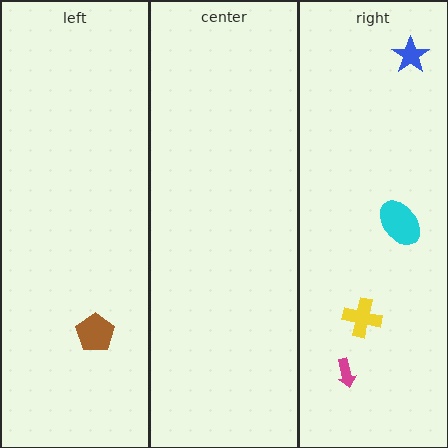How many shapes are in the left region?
1.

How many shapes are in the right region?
4.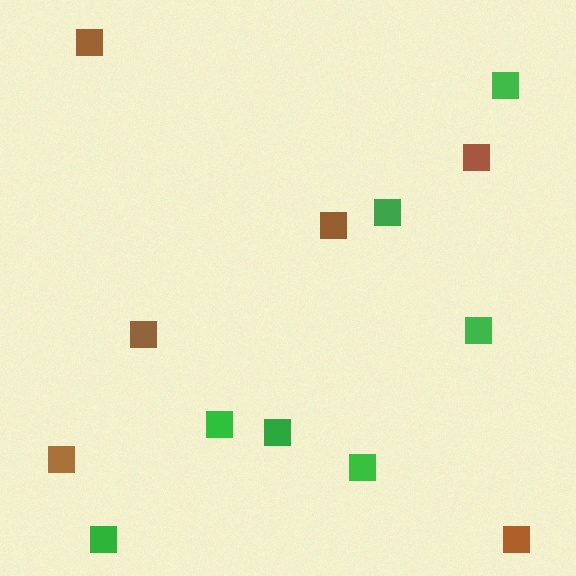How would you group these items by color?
There are 2 groups: one group of brown squares (6) and one group of green squares (7).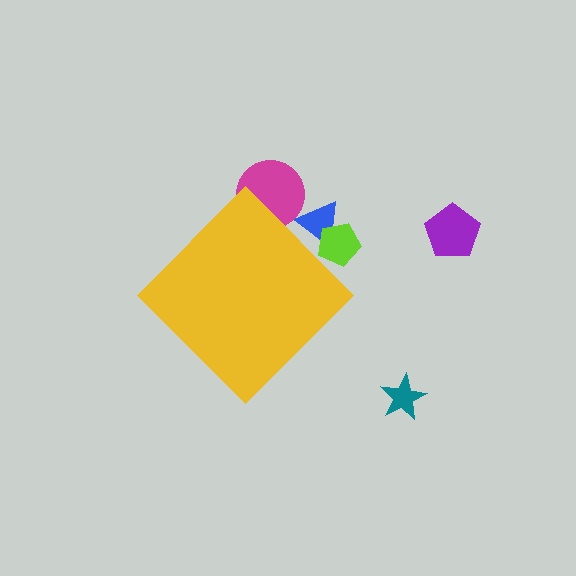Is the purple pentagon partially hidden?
No, the purple pentagon is fully visible.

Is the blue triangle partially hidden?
Yes, the blue triangle is partially hidden behind the yellow diamond.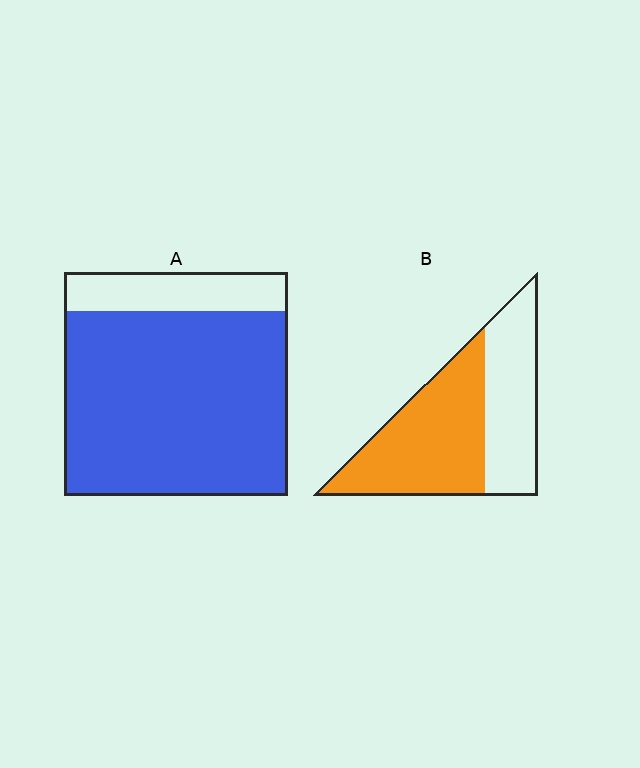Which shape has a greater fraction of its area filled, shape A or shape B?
Shape A.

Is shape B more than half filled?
Yes.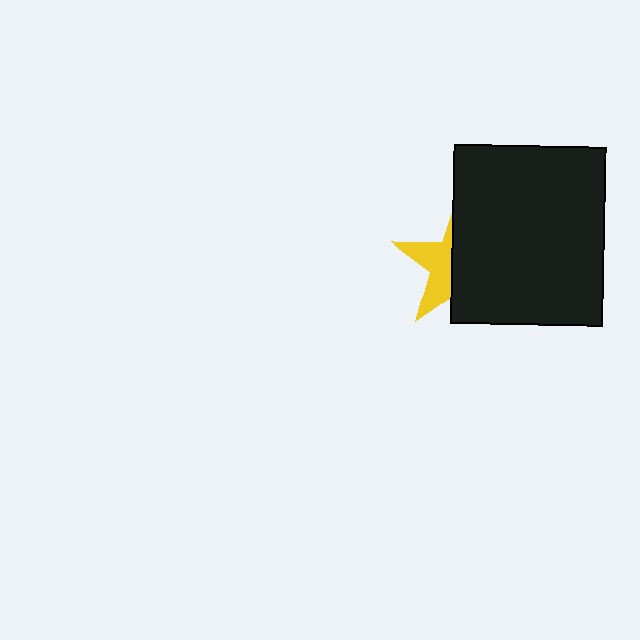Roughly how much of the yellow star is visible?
A small part of it is visible (roughly 39%).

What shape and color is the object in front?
The object in front is a black rectangle.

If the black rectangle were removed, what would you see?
You would see the complete yellow star.